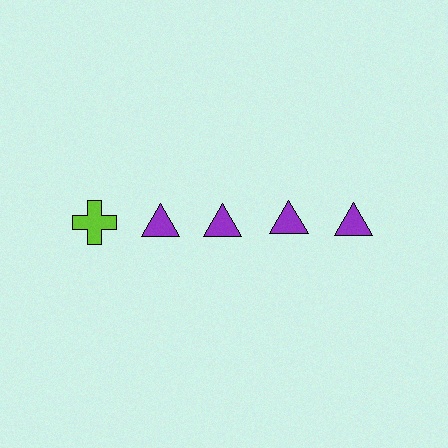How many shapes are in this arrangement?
There are 5 shapes arranged in a grid pattern.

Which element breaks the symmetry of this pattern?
The lime cross in the top row, leftmost column breaks the symmetry. All other shapes are purple triangles.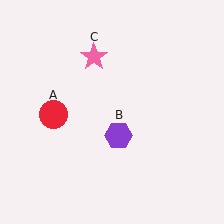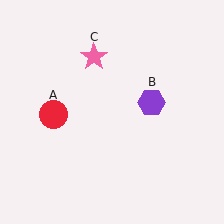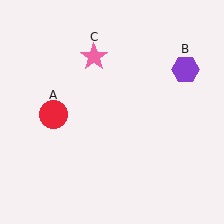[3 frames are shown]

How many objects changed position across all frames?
1 object changed position: purple hexagon (object B).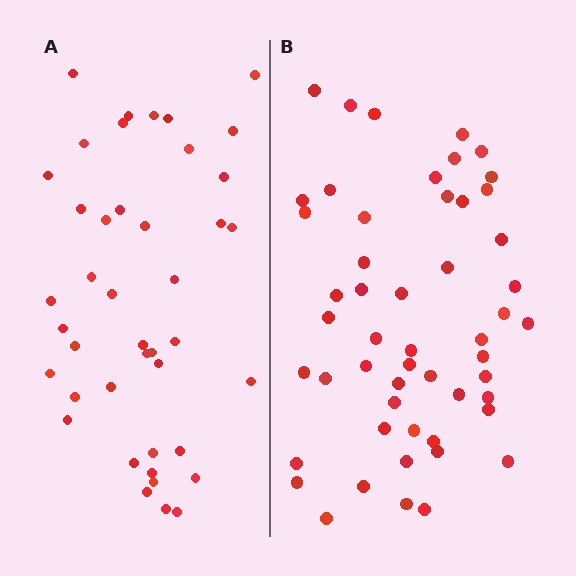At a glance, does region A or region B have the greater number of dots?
Region B (the right region) has more dots.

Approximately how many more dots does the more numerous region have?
Region B has roughly 10 or so more dots than region A.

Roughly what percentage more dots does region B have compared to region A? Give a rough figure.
About 25% more.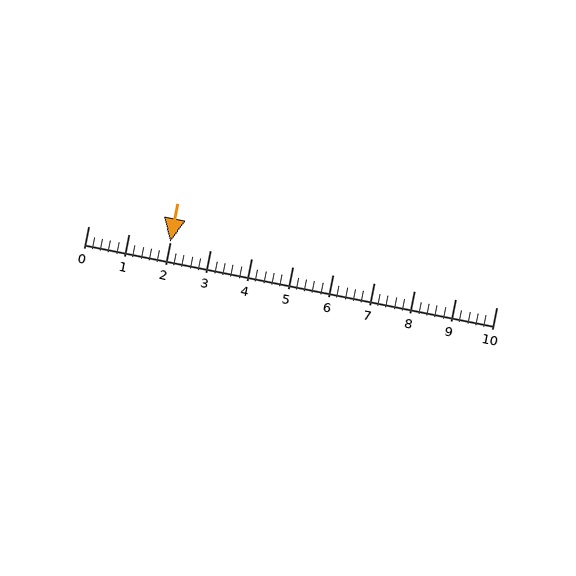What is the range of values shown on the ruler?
The ruler shows values from 0 to 10.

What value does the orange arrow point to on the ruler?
The orange arrow points to approximately 2.0.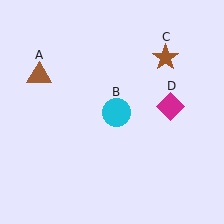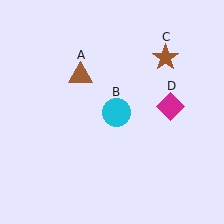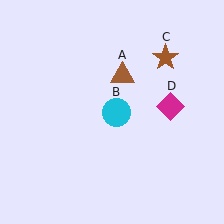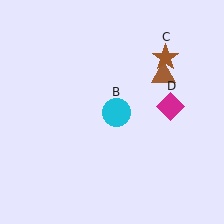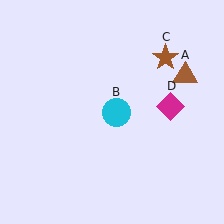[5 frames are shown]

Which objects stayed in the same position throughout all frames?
Cyan circle (object B) and brown star (object C) and magenta diamond (object D) remained stationary.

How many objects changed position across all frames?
1 object changed position: brown triangle (object A).